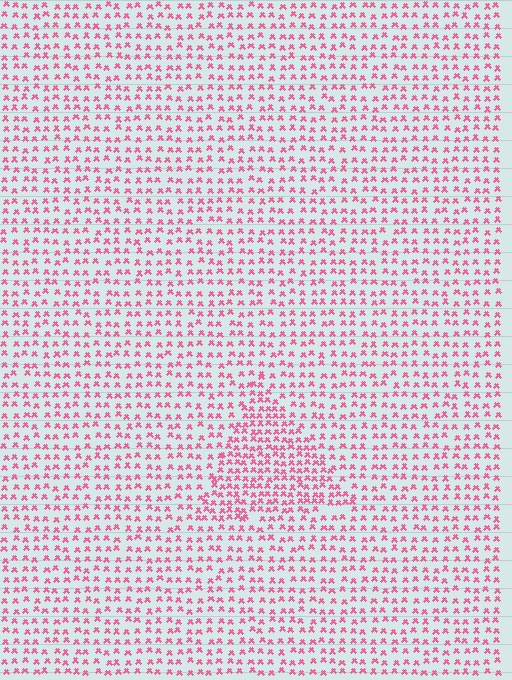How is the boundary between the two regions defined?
The boundary is defined by a change in element density (approximately 1.7x ratio). All elements are the same color, size, and shape.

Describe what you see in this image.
The image contains small pink elements arranged at two different densities. A triangle-shaped region is visible where the elements are more densely packed than the surrounding area.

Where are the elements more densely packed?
The elements are more densely packed inside the triangle boundary.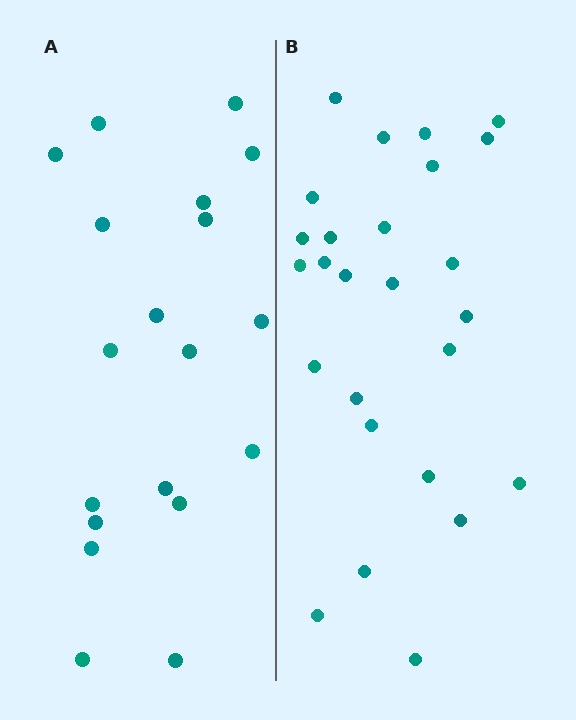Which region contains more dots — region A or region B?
Region B (the right region) has more dots.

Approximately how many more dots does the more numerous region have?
Region B has roughly 8 or so more dots than region A.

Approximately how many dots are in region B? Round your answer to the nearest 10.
About 30 dots. (The exact count is 26, which rounds to 30.)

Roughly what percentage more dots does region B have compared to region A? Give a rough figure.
About 35% more.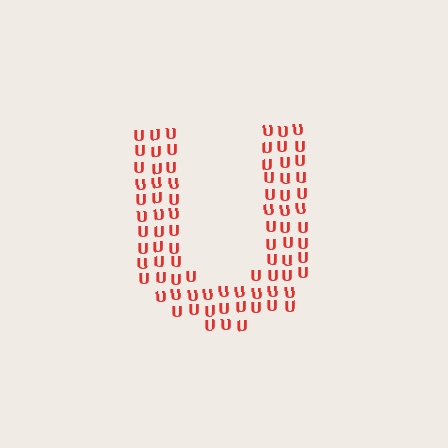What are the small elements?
The small elements are letter U's.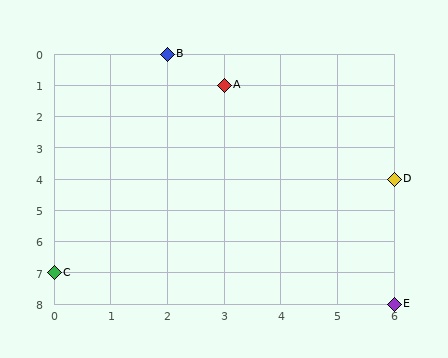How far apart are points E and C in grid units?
Points E and C are 6 columns and 1 row apart (about 6.1 grid units diagonally).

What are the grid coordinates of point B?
Point B is at grid coordinates (2, 0).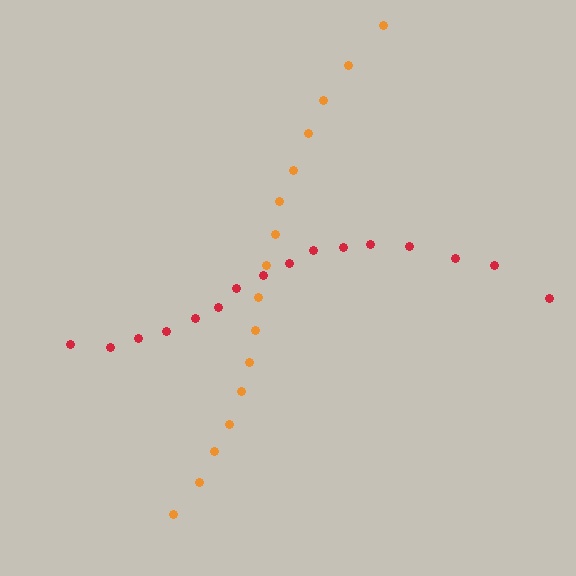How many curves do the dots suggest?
There are 2 distinct paths.